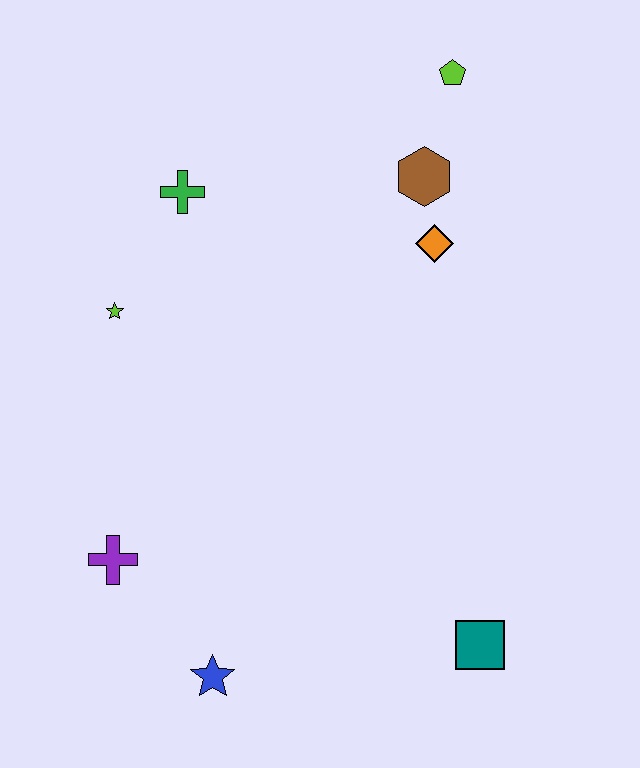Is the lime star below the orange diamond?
Yes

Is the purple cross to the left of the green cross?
Yes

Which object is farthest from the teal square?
The lime pentagon is farthest from the teal square.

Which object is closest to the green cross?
The lime star is closest to the green cross.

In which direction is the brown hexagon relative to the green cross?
The brown hexagon is to the right of the green cross.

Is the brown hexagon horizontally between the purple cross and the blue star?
No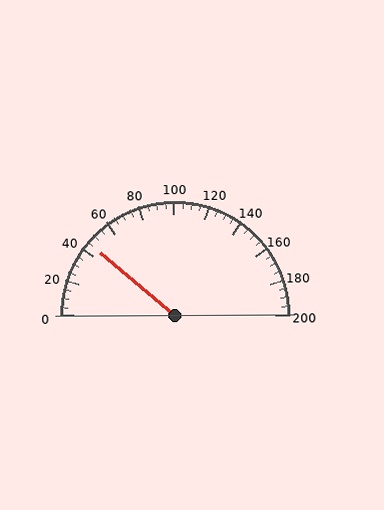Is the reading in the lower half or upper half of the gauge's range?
The reading is in the lower half of the range (0 to 200).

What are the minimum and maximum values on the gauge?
The gauge ranges from 0 to 200.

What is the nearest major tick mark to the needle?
The nearest major tick mark is 40.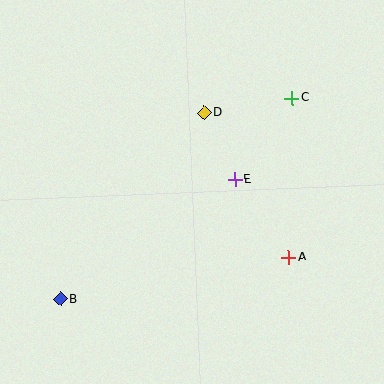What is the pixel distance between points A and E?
The distance between A and E is 95 pixels.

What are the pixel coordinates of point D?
Point D is at (204, 113).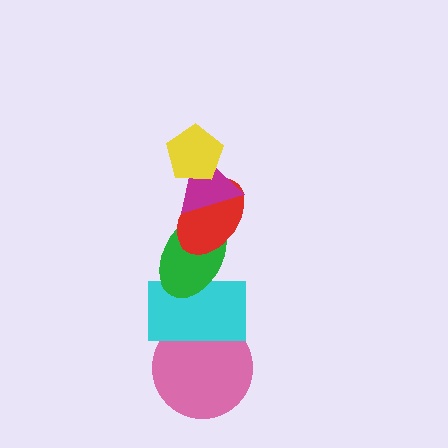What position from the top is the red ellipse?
The red ellipse is 3rd from the top.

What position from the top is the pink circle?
The pink circle is 6th from the top.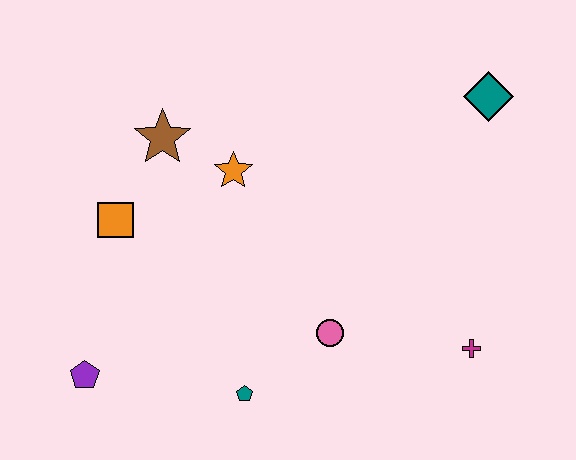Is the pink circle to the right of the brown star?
Yes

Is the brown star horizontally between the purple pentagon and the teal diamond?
Yes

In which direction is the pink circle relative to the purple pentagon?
The pink circle is to the right of the purple pentagon.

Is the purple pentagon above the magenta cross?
No